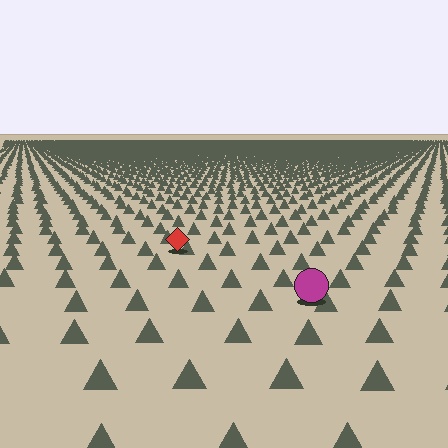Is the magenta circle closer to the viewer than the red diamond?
Yes. The magenta circle is closer — you can tell from the texture gradient: the ground texture is coarser near it.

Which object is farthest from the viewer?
The red diamond is farthest from the viewer. It appears smaller and the ground texture around it is denser.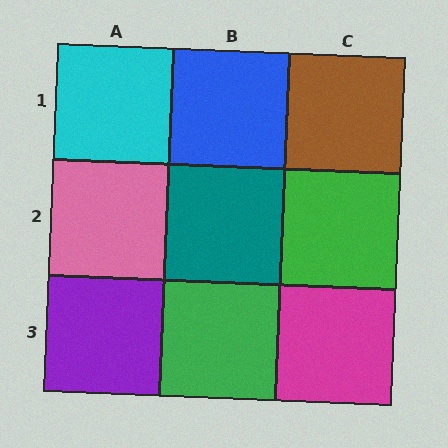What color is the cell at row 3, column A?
Purple.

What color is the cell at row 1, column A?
Cyan.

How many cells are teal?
1 cell is teal.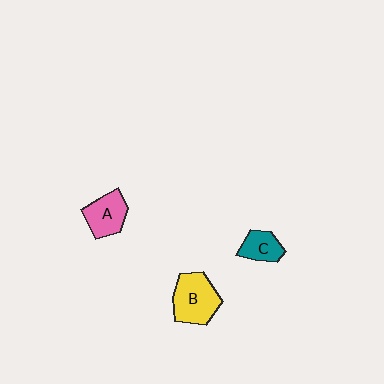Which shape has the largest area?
Shape B (yellow).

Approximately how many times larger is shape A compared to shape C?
Approximately 1.4 times.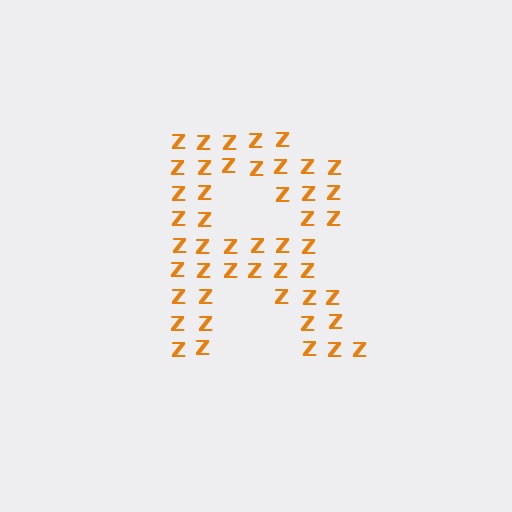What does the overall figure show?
The overall figure shows the letter R.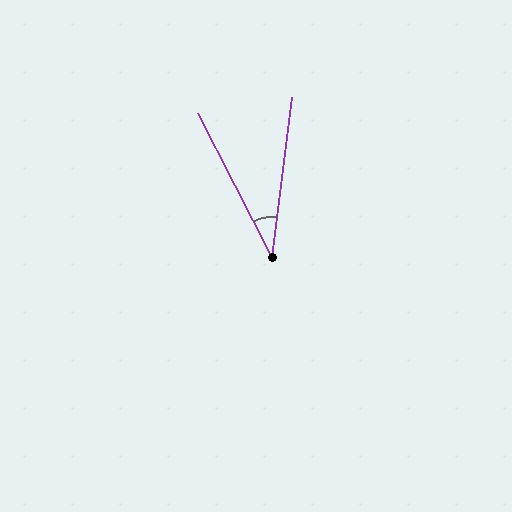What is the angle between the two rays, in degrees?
Approximately 34 degrees.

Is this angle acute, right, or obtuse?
It is acute.